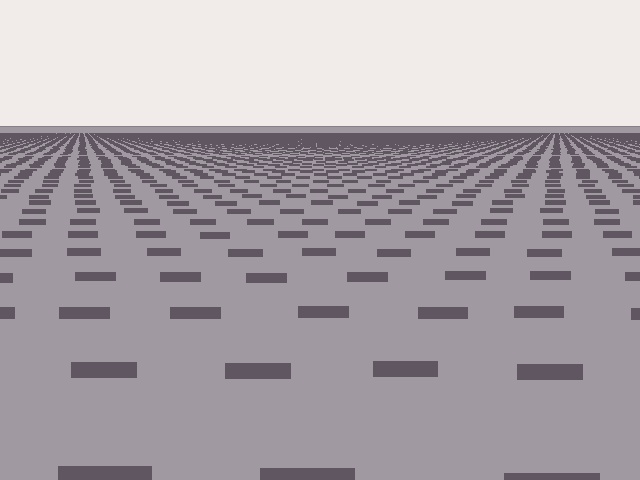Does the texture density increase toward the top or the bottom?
Density increases toward the top.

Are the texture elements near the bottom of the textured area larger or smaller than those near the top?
Larger. Near the bottom, elements are closer to the viewer and appear at a bigger on-screen size.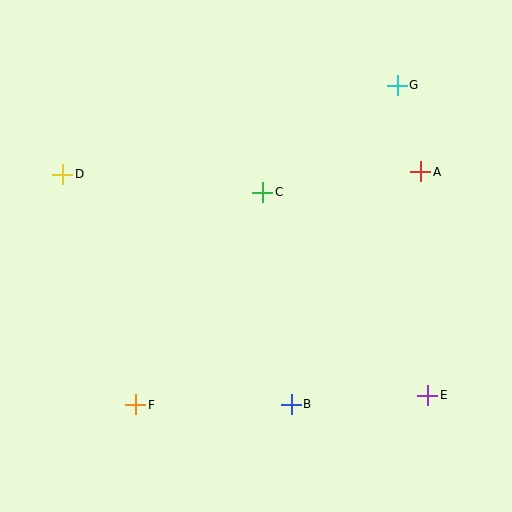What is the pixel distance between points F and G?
The distance between F and G is 413 pixels.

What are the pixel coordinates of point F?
Point F is at (136, 405).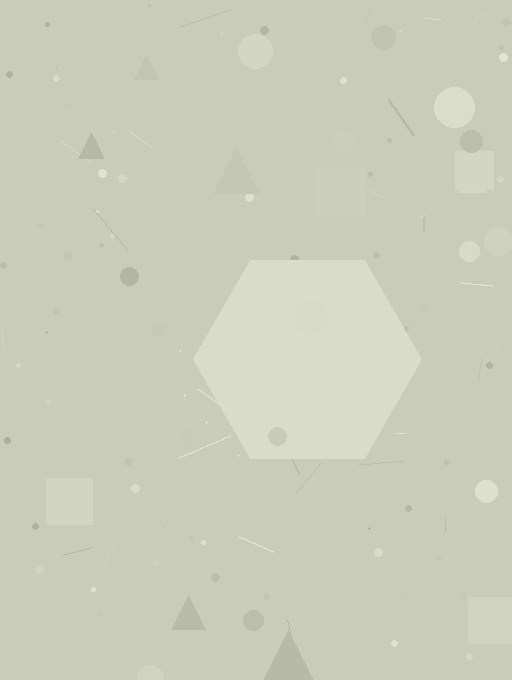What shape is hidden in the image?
A hexagon is hidden in the image.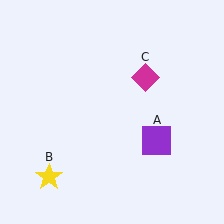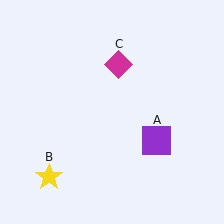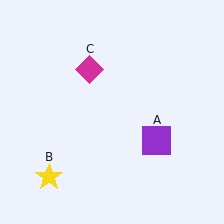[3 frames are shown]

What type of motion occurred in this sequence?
The magenta diamond (object C) rotated counterclockwise around the center of the scene.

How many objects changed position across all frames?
1 object changed position: magenta diamond (object C).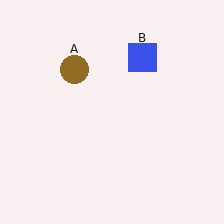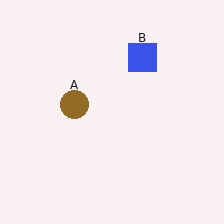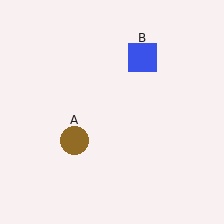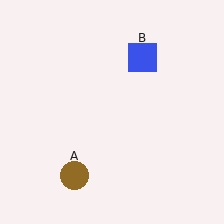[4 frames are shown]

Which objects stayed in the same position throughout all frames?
Blue square (object B) remained stationary.